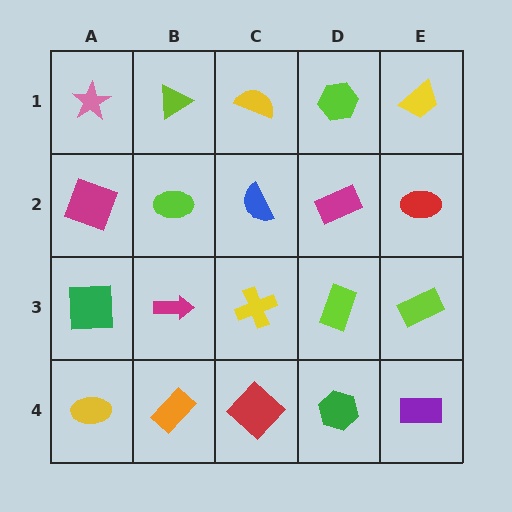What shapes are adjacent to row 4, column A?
A green square (row 3, column A), an orange rectangle (row 4, column B).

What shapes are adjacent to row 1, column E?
A red ellipse (row 2, column E), a lime hexagon (row 1, column D).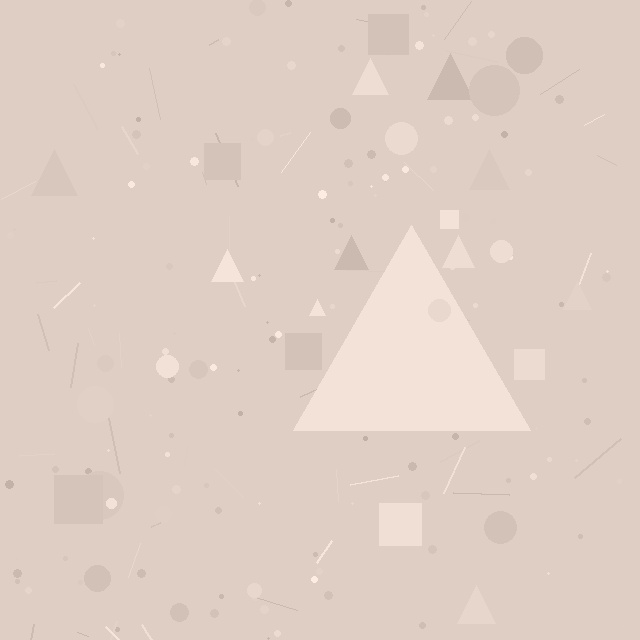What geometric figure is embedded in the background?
A triangle is embedded in the background.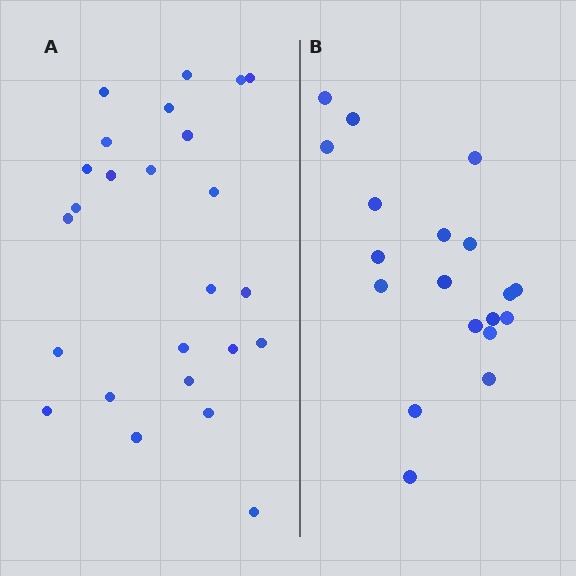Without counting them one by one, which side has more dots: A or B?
Region A (the left region) has more dots.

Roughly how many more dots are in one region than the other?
Region A has about 6 more dots than region B.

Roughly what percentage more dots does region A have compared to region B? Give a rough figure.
About 30% more.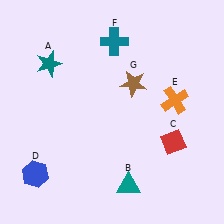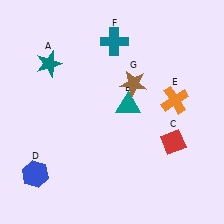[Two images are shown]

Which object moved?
The teal triangle (B) moved up.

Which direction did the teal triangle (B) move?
The teal triangle (B) moved up.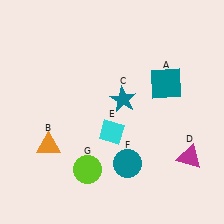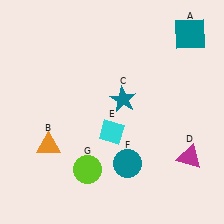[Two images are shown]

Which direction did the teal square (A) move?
The teal square (A) moved up.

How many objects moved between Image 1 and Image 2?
1 object moved between the two images.